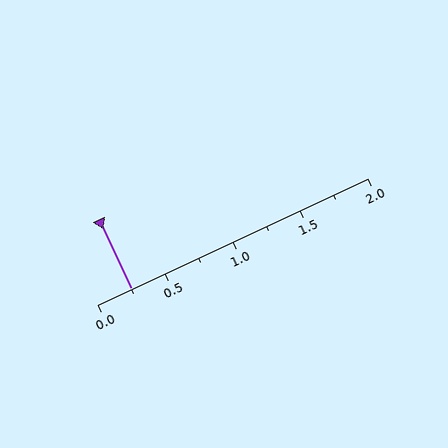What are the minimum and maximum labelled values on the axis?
The axis runs from 0.0 to 2.0.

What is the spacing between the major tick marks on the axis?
The major ticks are spaced 0.5 apart.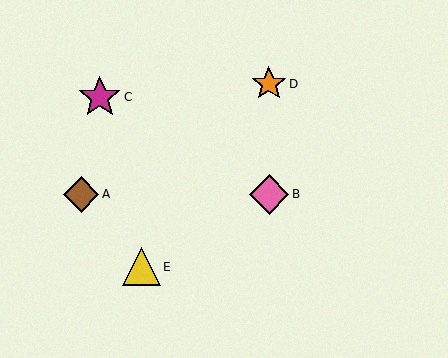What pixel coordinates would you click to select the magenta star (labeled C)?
Click at (100, 97) to select the magenta star C.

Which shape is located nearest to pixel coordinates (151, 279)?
The yellow triangle (labeled E) at (141, 267) is nearest to that location.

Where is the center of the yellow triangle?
The center of the yellow triangle is at (141, 267).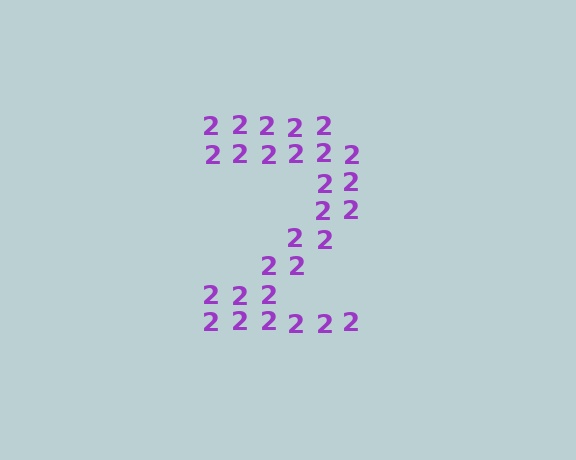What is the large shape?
The large shape is the digit 2.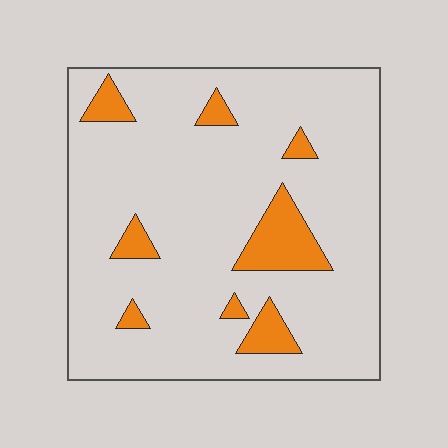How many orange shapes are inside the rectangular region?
8.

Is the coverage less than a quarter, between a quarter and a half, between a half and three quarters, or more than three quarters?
Less than a quarter.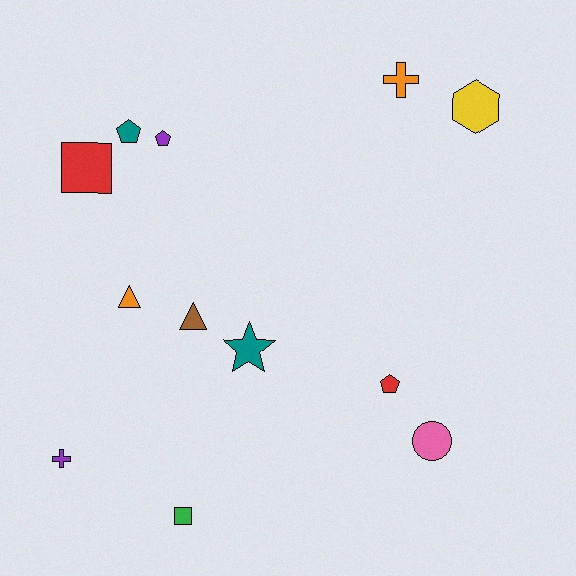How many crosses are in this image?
There are 2 crosses.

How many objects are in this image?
There are 12 objects.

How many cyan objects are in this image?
There are no cyan objects.